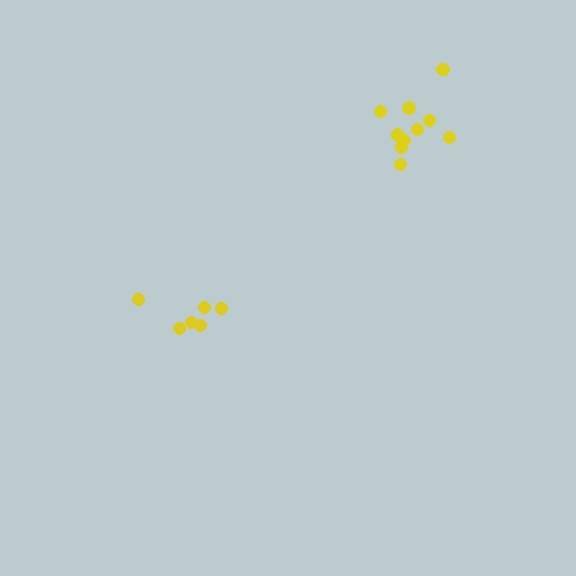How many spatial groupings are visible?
There are 2 spatial groupings.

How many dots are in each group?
Group 1: 6 dots, Group 2: 10 dots (16 total).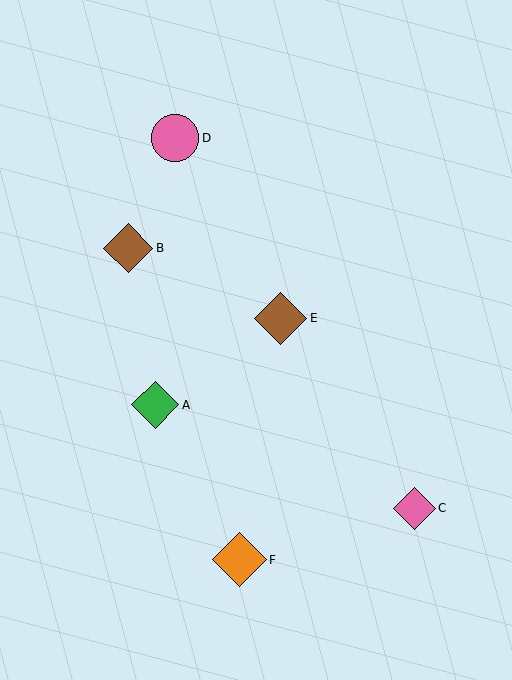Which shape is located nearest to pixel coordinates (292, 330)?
The brown diamond (labeled E) at (281, 318) is nearest to that location.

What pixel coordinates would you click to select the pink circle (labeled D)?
Click at (175, 138) to select the pink circle D.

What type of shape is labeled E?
Shape E is a brown diamond.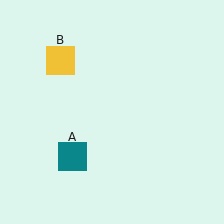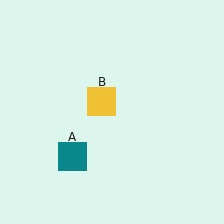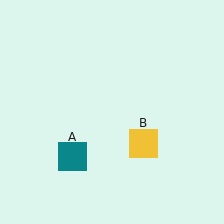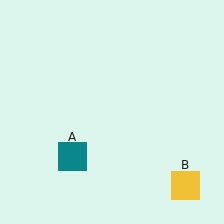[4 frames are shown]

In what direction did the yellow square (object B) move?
The yellow square (object B) moved down and to the right.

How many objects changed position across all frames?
1 object changed position: yellow square (object B).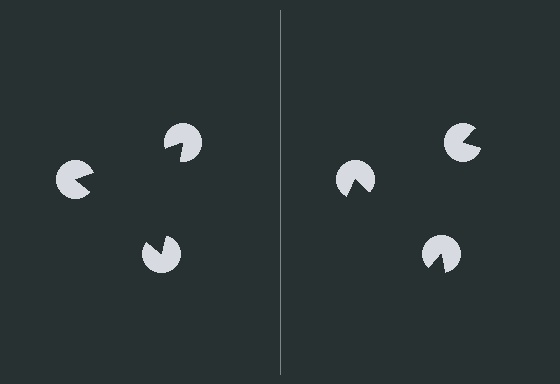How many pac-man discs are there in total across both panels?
6 — 3 on each side.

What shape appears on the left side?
An illusory triangle.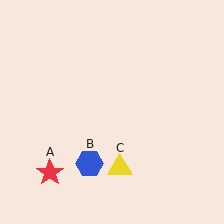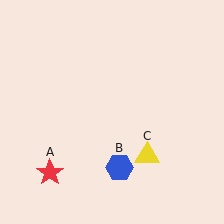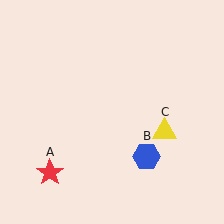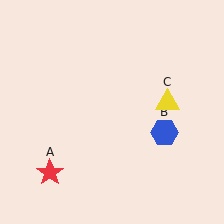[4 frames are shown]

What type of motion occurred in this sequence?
The blue hexagon (object B), yellow triangle (object C) rotated counterclockwise around the center of the scene.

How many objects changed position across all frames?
2 objects changed position: blue hexagon (object B), yellow triangle (object C).